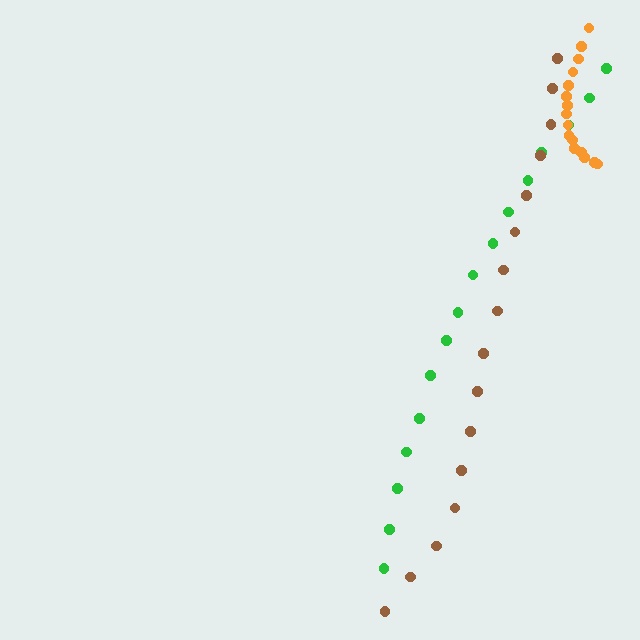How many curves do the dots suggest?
There are 3 distinct paths.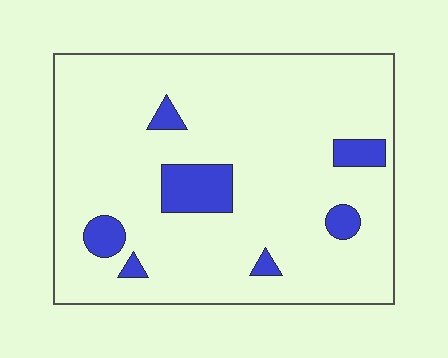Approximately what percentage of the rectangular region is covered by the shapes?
Approximately 10%.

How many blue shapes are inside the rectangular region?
7.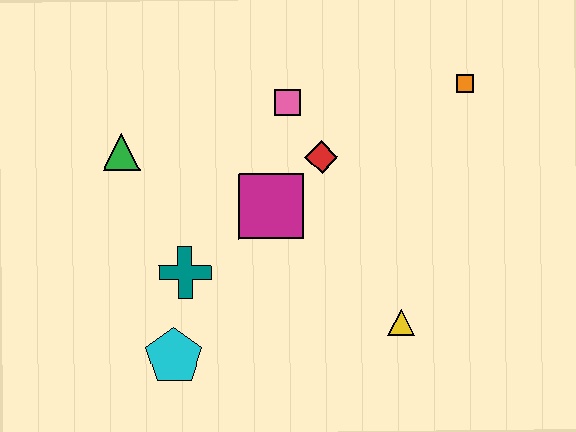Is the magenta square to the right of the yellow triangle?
No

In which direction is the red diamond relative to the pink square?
The red diamond is below the pink square.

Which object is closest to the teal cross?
The cyan pentagon is closest to the teal cross.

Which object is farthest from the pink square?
The cyan pentagon is farthest from the pink square.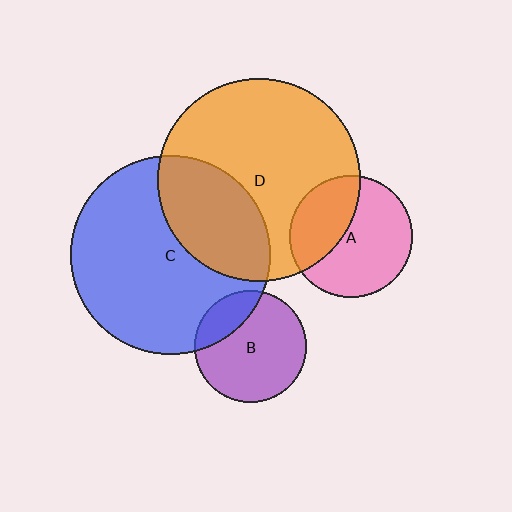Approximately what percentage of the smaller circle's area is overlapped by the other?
Approximately 35%.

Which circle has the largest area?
Circle D (orange).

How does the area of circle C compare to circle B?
Approximately 3.2 times.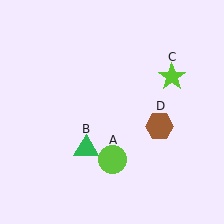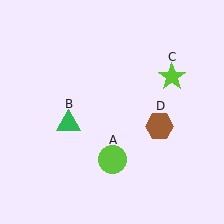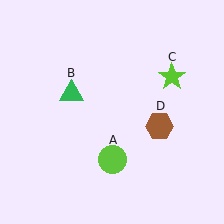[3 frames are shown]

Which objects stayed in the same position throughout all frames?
Lime circle (object A) and lime star (object C) and brown hexagon (object D) remained stationary.